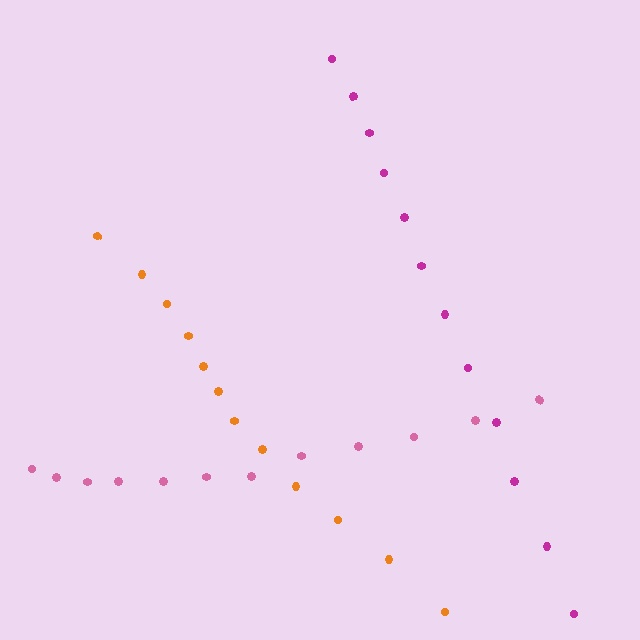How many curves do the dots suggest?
There are 3 distinct paths.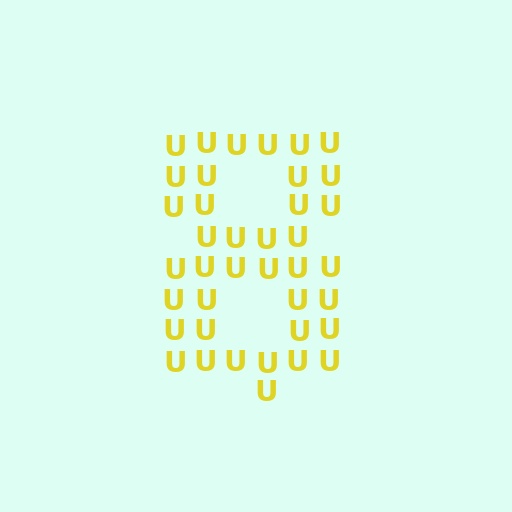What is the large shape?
The large shape is the digit 8.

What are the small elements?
The small elements are letter U's.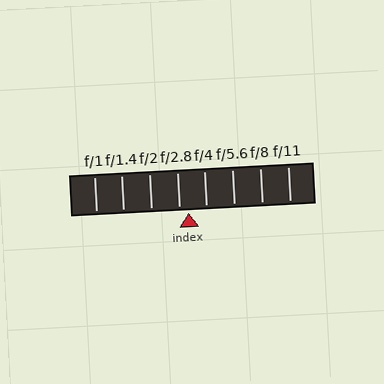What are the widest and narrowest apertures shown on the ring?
The widest aperture shown is f/1 and the narrowest is f/11.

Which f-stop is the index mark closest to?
The index mark is closest to f/2.8.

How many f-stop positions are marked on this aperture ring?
There are 8 f-stop positions marked.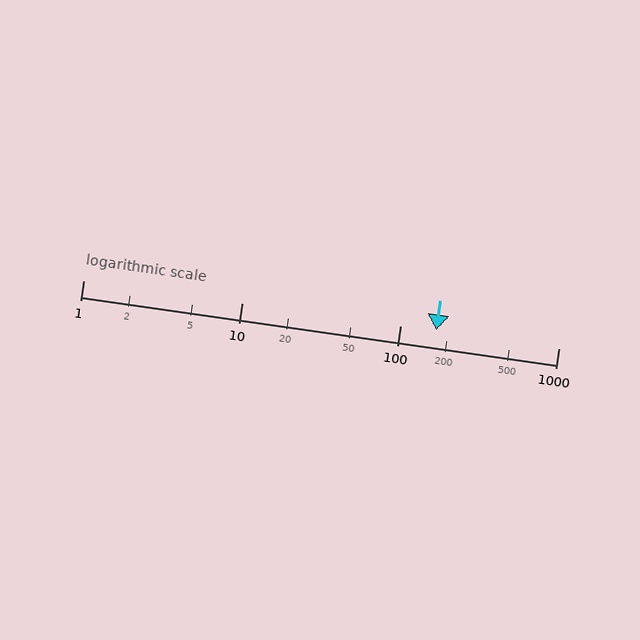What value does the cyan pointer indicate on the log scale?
The pointer indicates approximately 170.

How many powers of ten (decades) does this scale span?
The scale spans 3 decades, from 1 to 1000.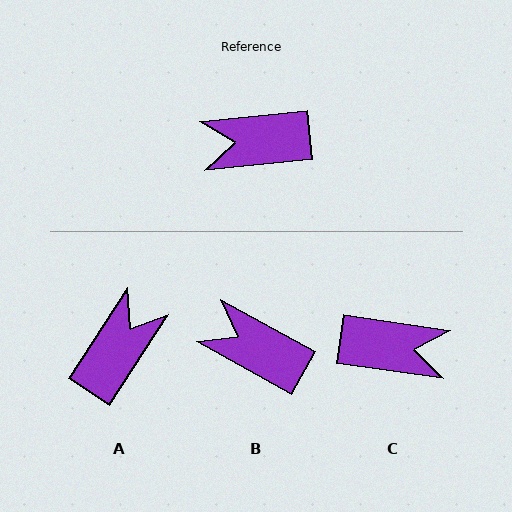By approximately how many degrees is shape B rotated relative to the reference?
Approximately 35 degrees clockwise.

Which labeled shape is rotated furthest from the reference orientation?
C, about 166 degrees away.